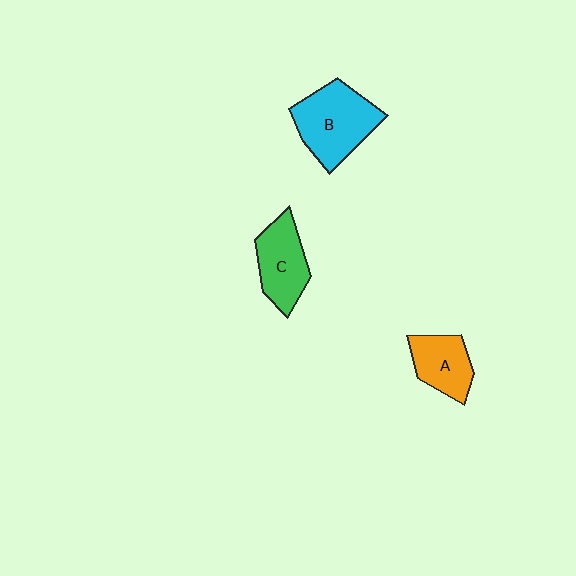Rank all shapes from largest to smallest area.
From largest to smallest: B (cyan), C (green), A (orange).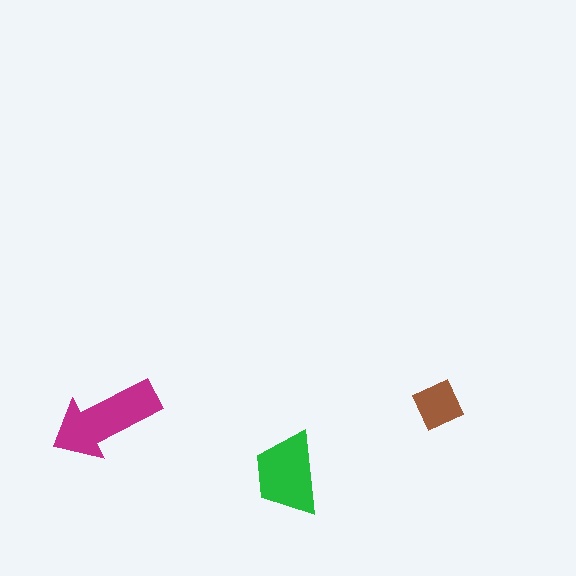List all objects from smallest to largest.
The brown diamond, the green trapezoid, the magenta arrow.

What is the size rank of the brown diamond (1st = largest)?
3rd.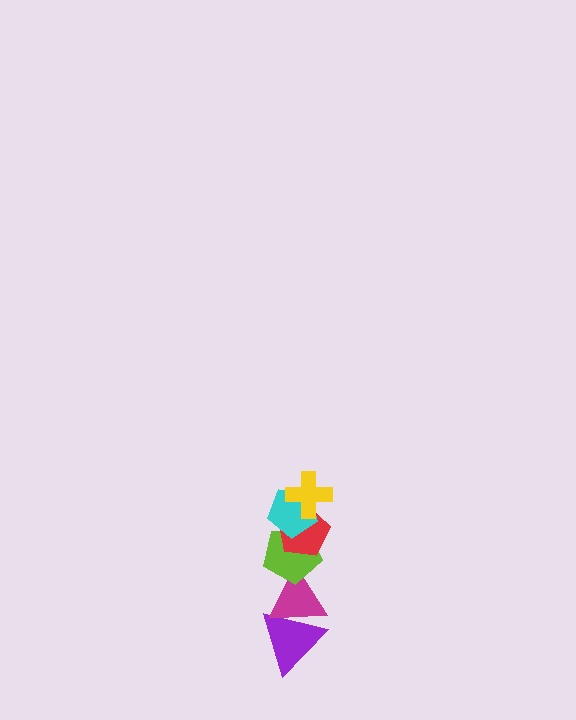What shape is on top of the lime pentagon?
The red pentagon is on top of the lime pentagon.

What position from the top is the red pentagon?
The red pentagon is 3rd from the top.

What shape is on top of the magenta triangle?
The lime pentagon is on top of the magenta triangle.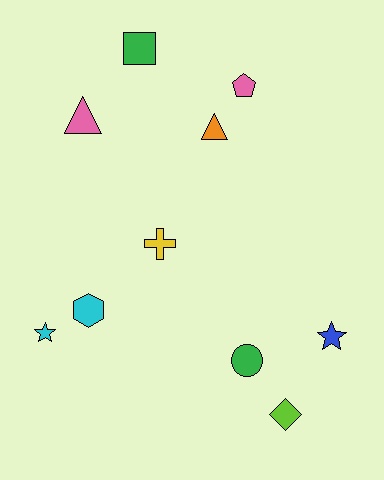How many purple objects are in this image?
There are no purple objects.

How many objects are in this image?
There are 10 objects.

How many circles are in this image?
There is 1 circle.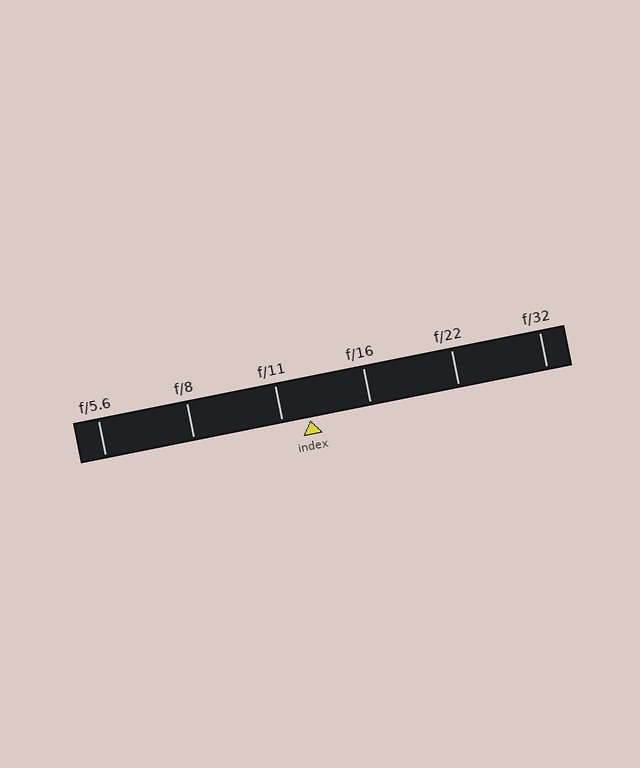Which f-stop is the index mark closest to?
The index mark is closest to f/11.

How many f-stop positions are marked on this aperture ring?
There are 6 f-stop positions marked.